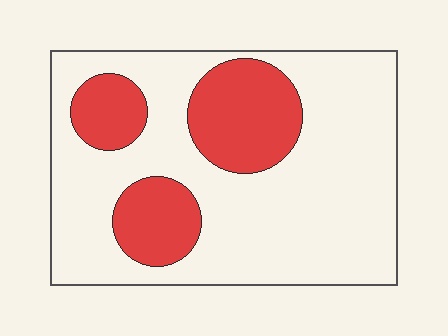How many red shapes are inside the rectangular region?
3.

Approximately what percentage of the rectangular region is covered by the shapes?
Approximately 25%.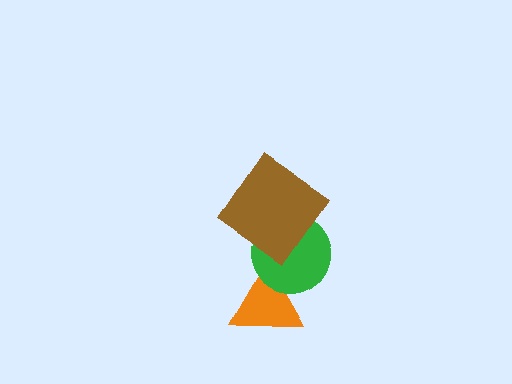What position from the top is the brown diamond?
The brown diamond is 1st from the top.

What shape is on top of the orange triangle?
The green circle is on top of the orange triangle.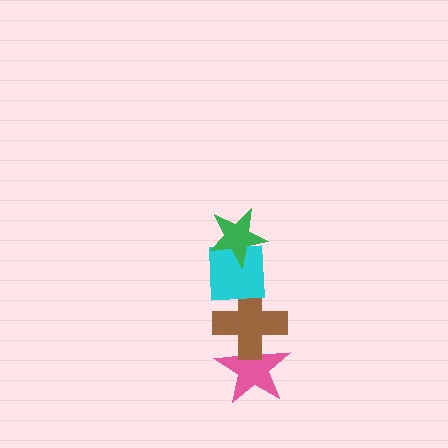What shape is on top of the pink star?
The brown cross is on top of the pink star.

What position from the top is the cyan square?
The cyan square is 2nd from the top.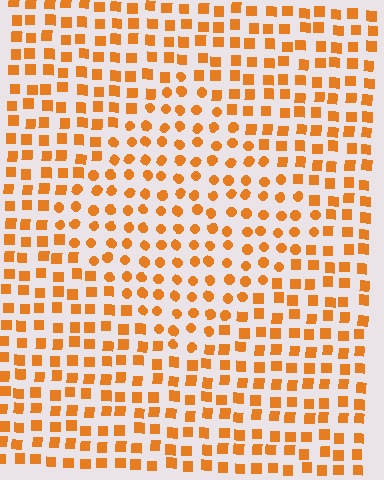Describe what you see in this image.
The image is filled with small orange elements arranged in a uniform grid. A diamond-shaped region contains circles, while the surrounding area contains squares. The boundary is defined purely by the change in element shape.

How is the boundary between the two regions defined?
The boundary is defined by a change in element shape: circles inside vs. squares outside. All elements share the same color and spacing.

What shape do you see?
I see a diamond.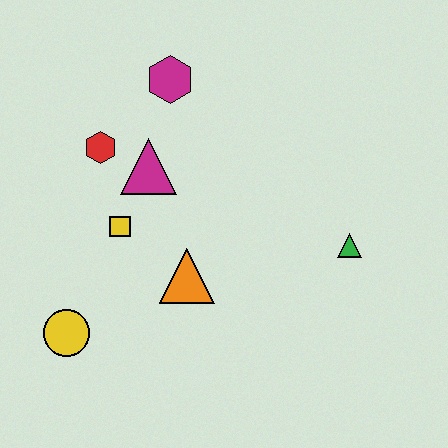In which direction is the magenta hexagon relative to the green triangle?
The magenta hexagon is to the left of the green triangle.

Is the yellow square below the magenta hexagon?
Yes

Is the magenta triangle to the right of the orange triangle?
No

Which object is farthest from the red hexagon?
The green triangle is farthest from the red hexagon.